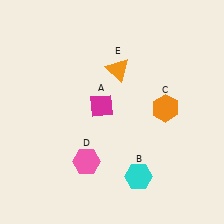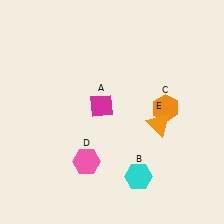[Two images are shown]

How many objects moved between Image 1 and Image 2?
1 object moved between the two images.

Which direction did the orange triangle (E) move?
The orange triangle (E) moved down.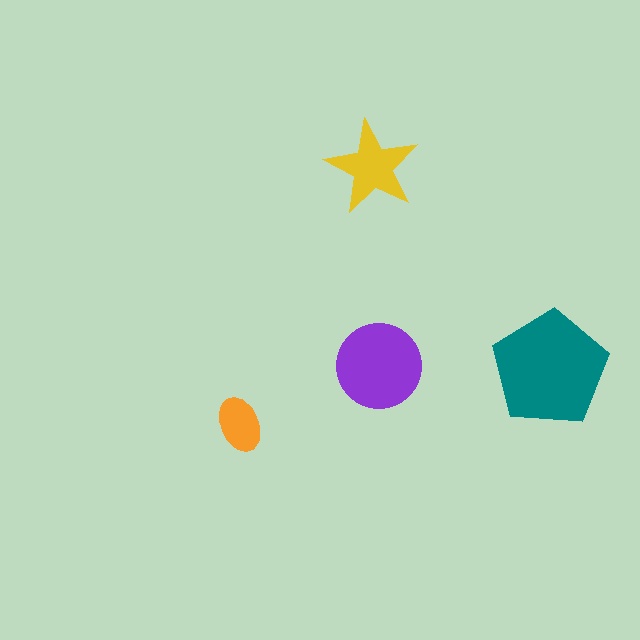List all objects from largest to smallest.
The teal pentagon, the purple circle, the yellow star, the orange ellipse.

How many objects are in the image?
There are 4 objects in the image.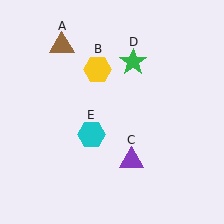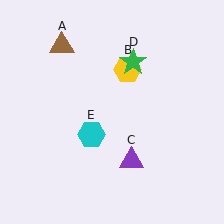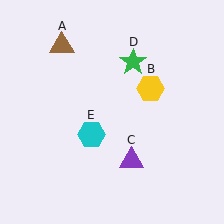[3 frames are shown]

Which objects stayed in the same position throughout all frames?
Brown triangle (object A) and purple triangle (object C) and green star (object D) and cyan hexagon (object E) remained stationary.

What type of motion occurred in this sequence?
The yellow hexagon (object B) rotated clockwise around the center of the scene.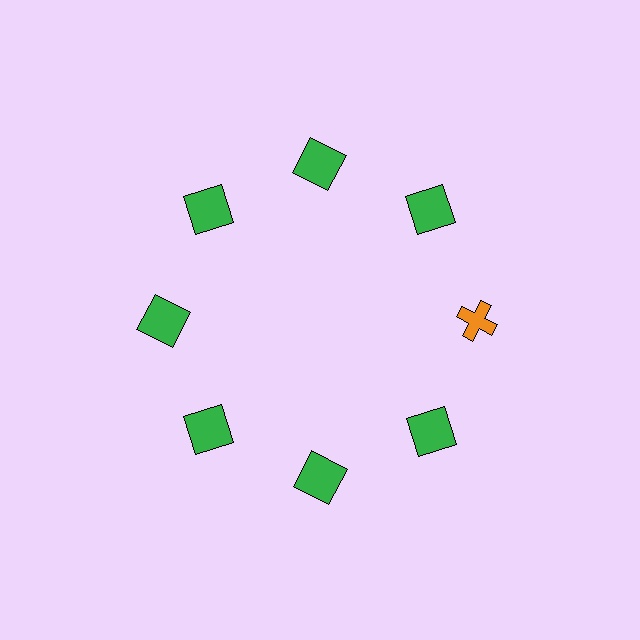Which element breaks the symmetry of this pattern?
The orange cross at roughly the 3 o'clock position breaks the symmetry. All other shapes are green squares.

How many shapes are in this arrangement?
There are 8 shapes arranged in a ring pattern.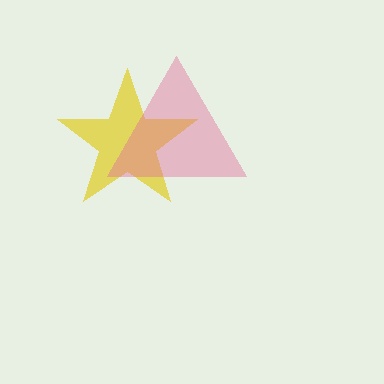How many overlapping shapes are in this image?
There are 2 overlapping shapes in the image.